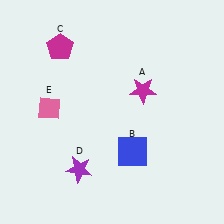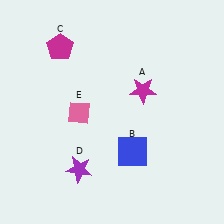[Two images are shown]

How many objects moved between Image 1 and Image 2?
1 object moved between the two images.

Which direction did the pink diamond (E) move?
The pink diamond (E) moved right.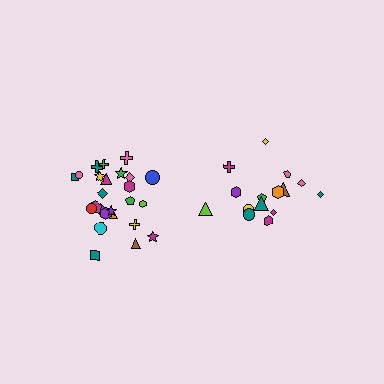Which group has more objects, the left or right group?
The left group.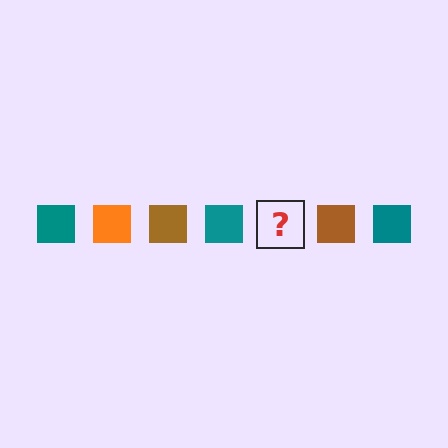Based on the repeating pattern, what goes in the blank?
The blank should be an orange square.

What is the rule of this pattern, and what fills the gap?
The rule is that the pattern cycles through teal, orange, brown squares. The gap should be filled with an orange square.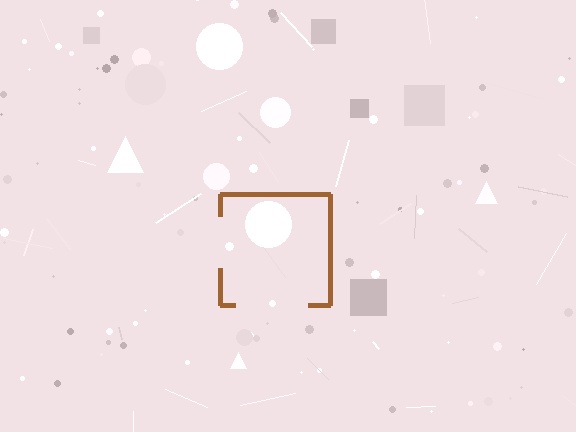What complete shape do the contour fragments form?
The contour fragments form a square.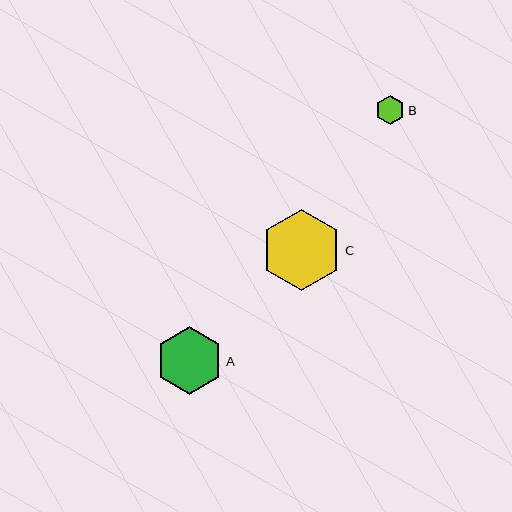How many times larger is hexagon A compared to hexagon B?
Hexagon A is approximately 2.3 times the size of hexagon B.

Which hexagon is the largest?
Hexagon C is the largest with a size of approximately 81 pixels.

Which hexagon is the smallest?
Hexagon B is the smallest with a size of approximately 29 pixels.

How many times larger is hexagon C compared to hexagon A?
Hexagon C is approximately 1.2 times the size of hexagon A.